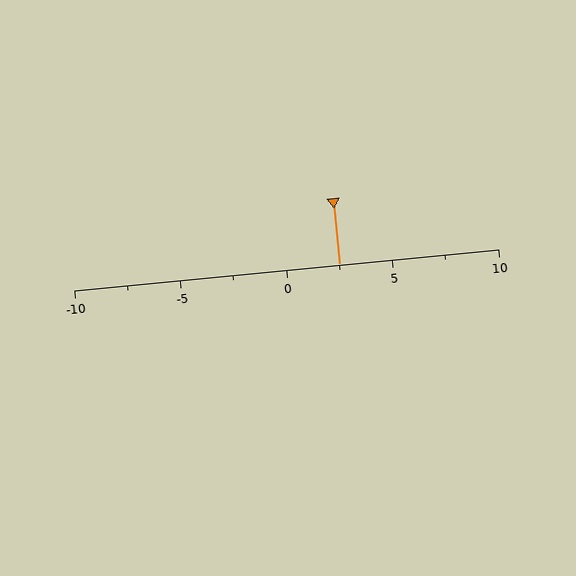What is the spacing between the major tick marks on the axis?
The major ticks are spaced 5 apart.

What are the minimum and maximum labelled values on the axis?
The axis runs from -10 to 10.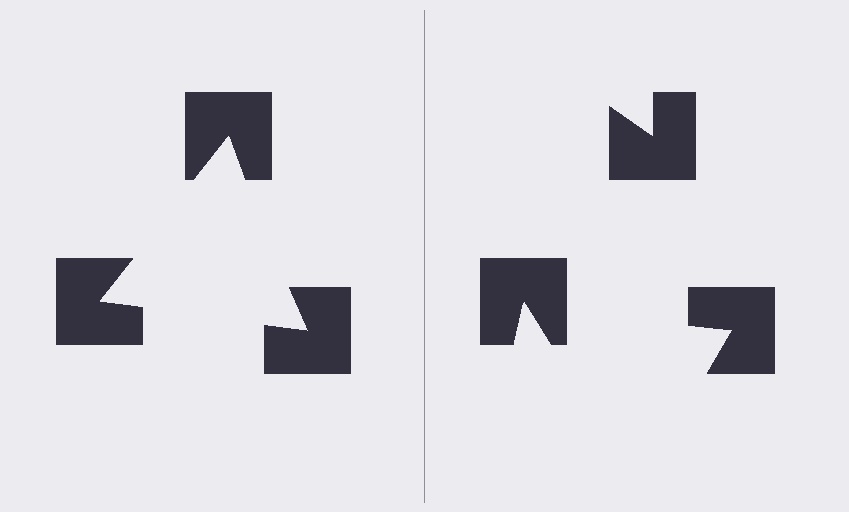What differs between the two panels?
The notched squares are positioned identically on both sides; only the wedge orientations differ. On the left they align to a triangle; on the right they are misaligned.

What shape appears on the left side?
An illusory triangle.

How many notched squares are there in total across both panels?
6 — 3 on each side.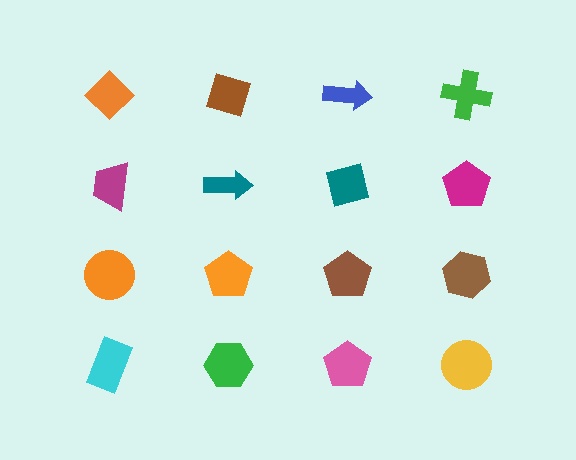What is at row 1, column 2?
A brown diamond.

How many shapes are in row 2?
4 shapes.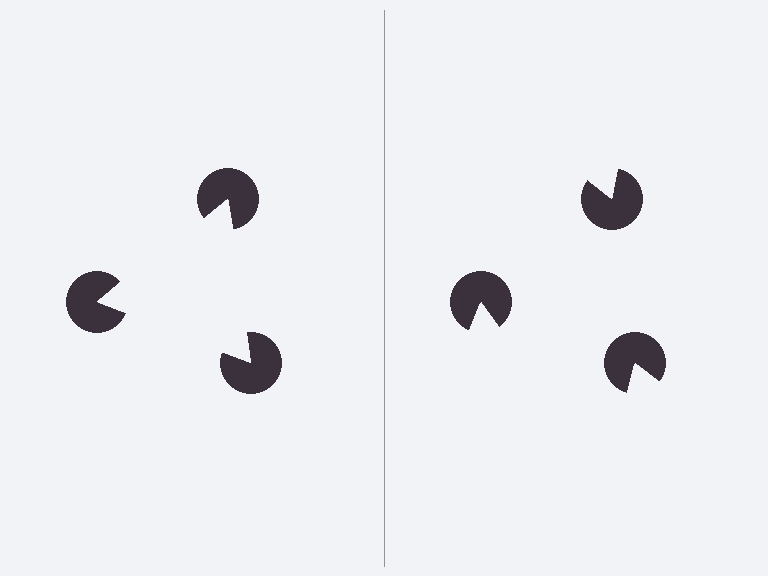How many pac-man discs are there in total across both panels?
6 — 3 on each side.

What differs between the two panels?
The pac-man discs are positioned identically on both sides; only the wedge orientations differ. On the left they align to a triangle; on the right they are misaligned.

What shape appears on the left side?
An illusory triangle.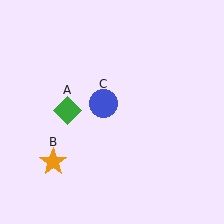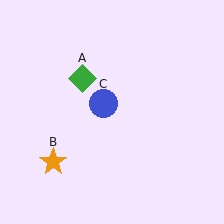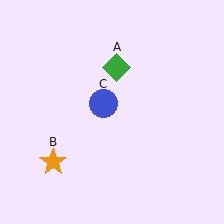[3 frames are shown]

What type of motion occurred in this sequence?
The green diamond (object A) rotated clockwise around the center of the scene.